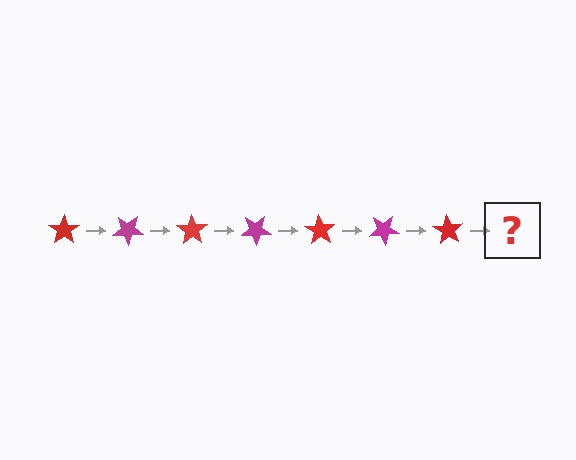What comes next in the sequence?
The next element should be a magenta star, rotated 245 degrees from the start.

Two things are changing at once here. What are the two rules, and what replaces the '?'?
The two rules are that it rotates 35 degrees each step and the color cycles through red and magenta. The '?' should be a magenta star, rotated 245 degrees from the start.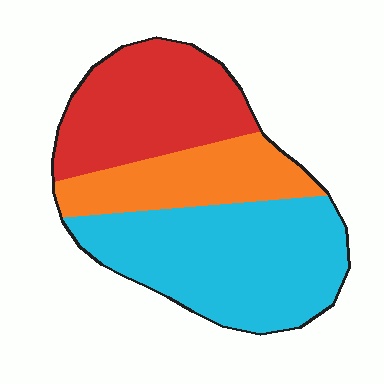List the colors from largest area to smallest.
From largest to smallest: cyan, red, orange.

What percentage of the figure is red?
Red covers around 30% of the figure.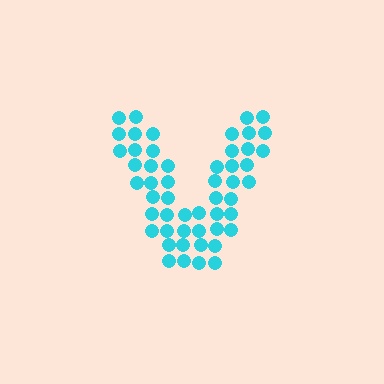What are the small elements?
The small elements are circles.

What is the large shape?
The large shape is the letter V.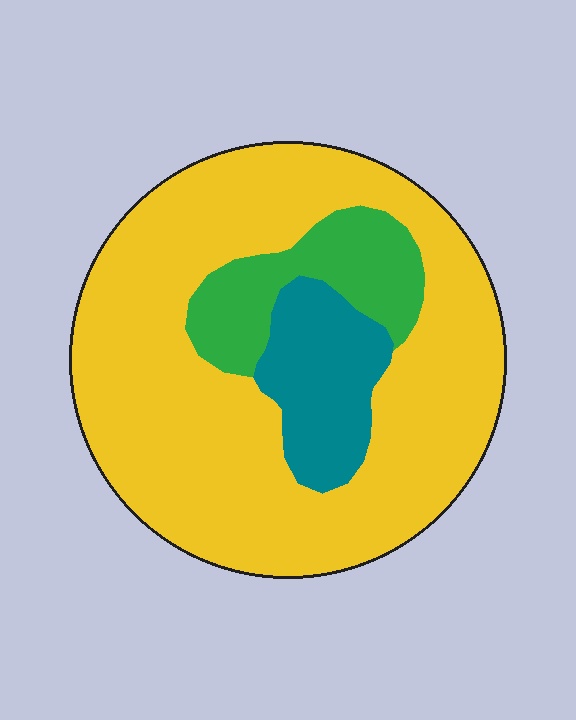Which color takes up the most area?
Yellow, at roughly 75%.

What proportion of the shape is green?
Green takes up less than a quarter of the shape.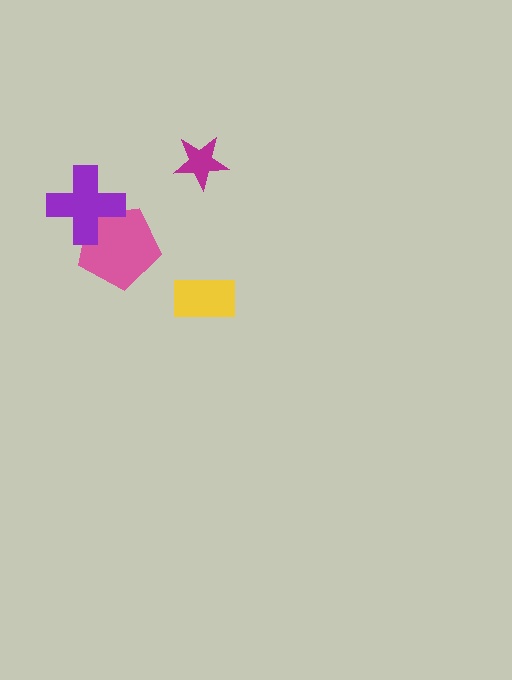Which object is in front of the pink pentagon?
The purple cross is in front of the pink pentagon.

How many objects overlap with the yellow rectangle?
0 objects overlap with the yellow rectangle.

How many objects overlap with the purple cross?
1 object overlaps with the purple cross.